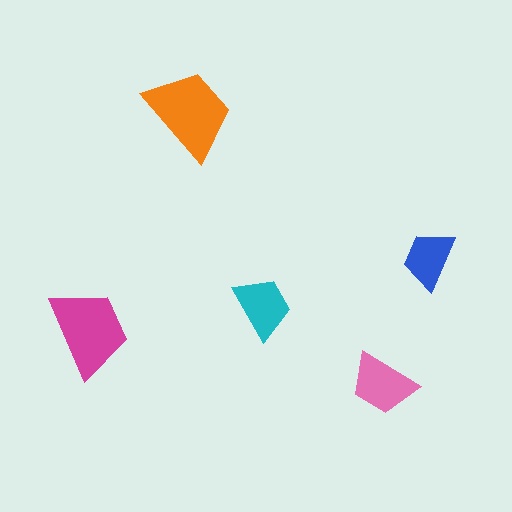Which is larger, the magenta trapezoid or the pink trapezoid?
The magenta one.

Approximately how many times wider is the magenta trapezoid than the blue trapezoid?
About 1.5 times wider.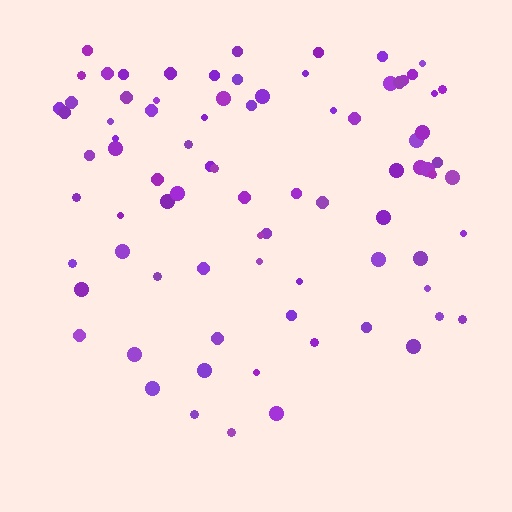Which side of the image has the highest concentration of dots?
The top.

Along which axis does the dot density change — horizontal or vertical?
Vertical.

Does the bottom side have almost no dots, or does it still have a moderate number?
Still a moderate number, just noticeably fewer than the top.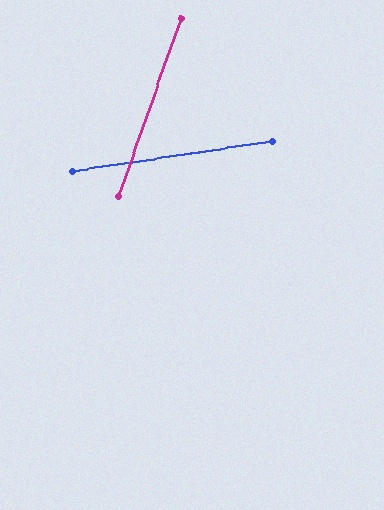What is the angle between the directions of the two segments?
Approximately 62 degrees.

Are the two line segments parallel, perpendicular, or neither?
Neither parallel nor perpendicular — they differ by about 62°.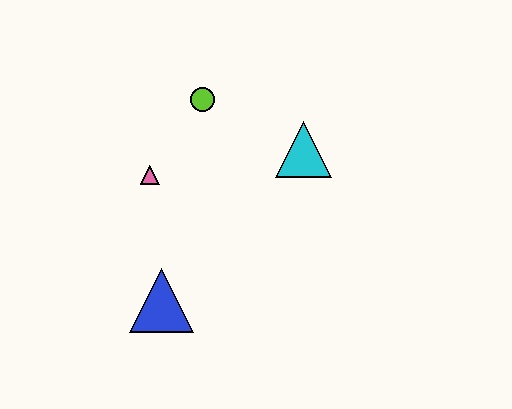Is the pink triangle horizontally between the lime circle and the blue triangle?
No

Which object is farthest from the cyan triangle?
The blue triangle is farthest from the cyan triangle.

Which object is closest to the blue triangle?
The pink triangle is closest to the blue triangle.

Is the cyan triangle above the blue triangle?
Yes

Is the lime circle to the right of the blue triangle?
Yes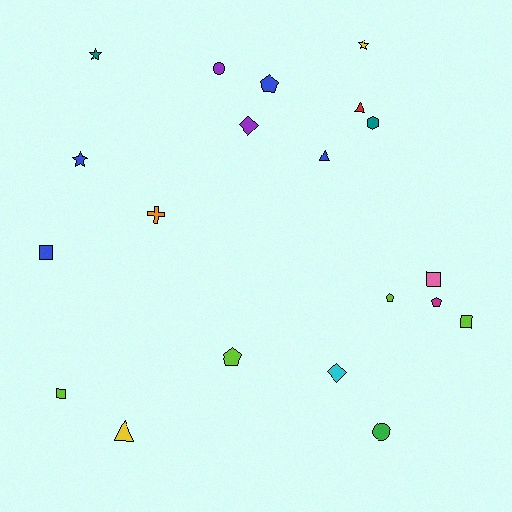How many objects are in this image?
There are 20 objects.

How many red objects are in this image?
There is 1 red object.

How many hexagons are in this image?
There is 1 hexagon.